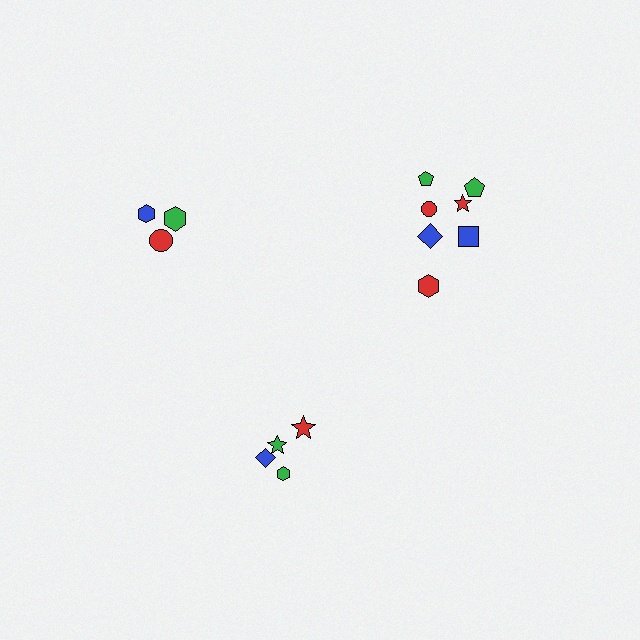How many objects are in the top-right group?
There are 7 objects.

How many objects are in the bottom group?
There are 4 objects.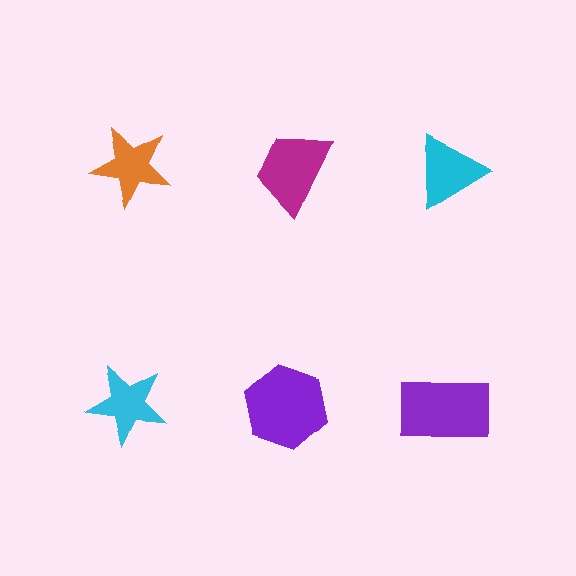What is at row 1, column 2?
A magenta trapezoid.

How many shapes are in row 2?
3 shapes.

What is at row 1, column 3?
A cyan triangle.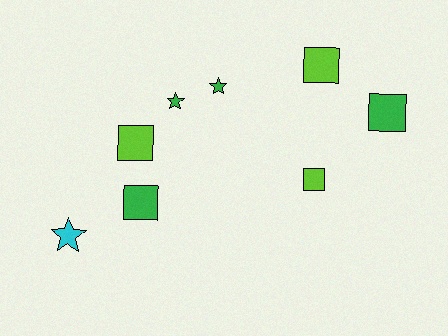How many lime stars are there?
There are no lime stars.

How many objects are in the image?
There are 8 objects.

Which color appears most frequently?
Green, with 4 objects.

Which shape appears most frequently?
Square, with 5 objects.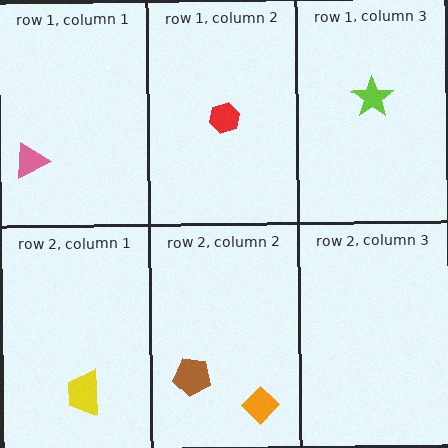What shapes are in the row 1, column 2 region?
The red hexagon.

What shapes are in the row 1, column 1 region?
The pink triangle.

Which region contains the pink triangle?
The row 1, column 1 region.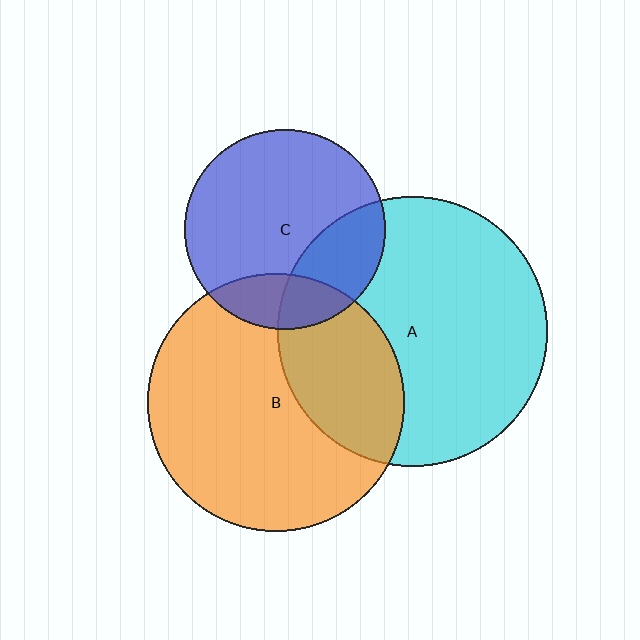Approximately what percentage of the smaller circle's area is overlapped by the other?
Approximately 30%.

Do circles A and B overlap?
Yes.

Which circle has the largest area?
Circle A (cyan).